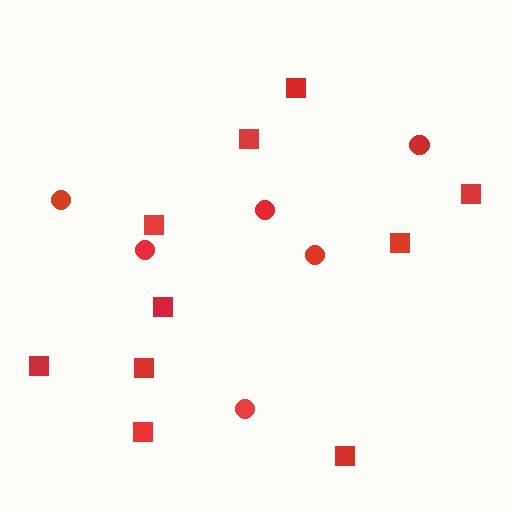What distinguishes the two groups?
There are 2 groups: one group of circles (6) and one group of squares (10).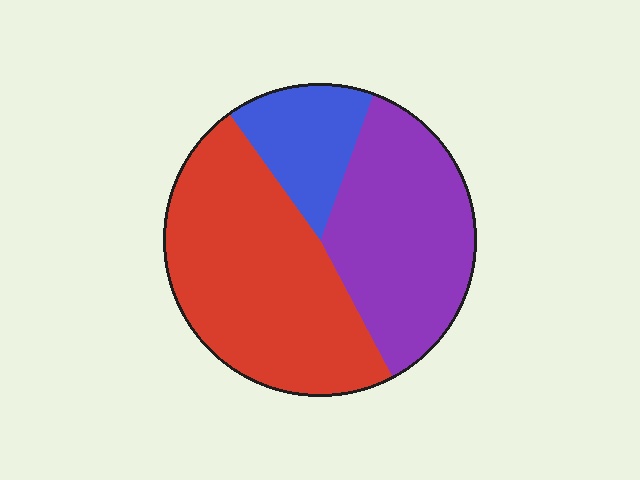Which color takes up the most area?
Red, at roughly 50%.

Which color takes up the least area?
Blue, at roughly 15%.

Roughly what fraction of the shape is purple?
Purple covers roughly 35% of the shape.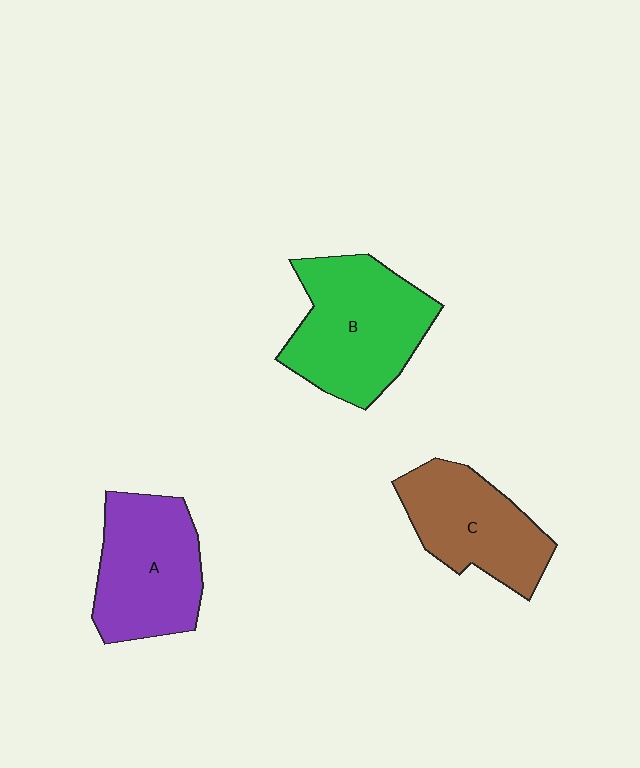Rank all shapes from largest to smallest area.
From largest to smallest: B (green), A (purple), C (brown).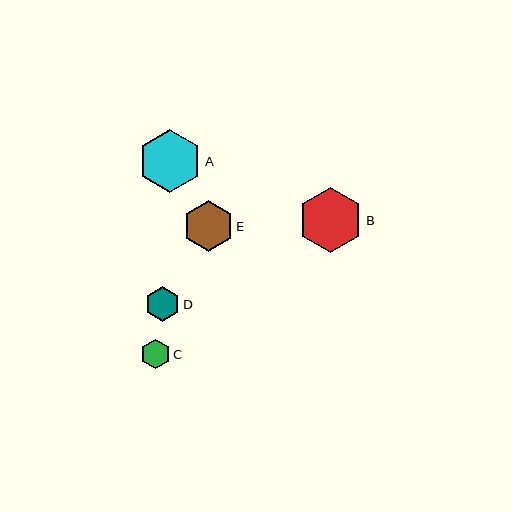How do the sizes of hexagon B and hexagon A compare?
Hexagon B and hexagon A are approximately the same size.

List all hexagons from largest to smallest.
From largest to smallest: B, A, E, D, C.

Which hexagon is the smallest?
Hexagon C is the smallest with a size of approximately 29 pixels.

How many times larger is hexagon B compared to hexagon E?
Hexagon B is approximately 1.3 times the size of hexagon E.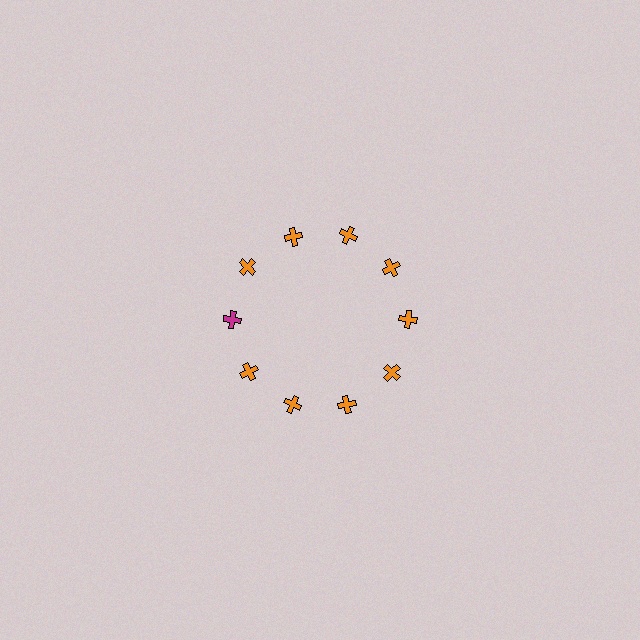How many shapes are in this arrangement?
There are 10 shapes arranged in a ring pattern.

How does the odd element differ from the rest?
It has a different color: magenta instead of orange.